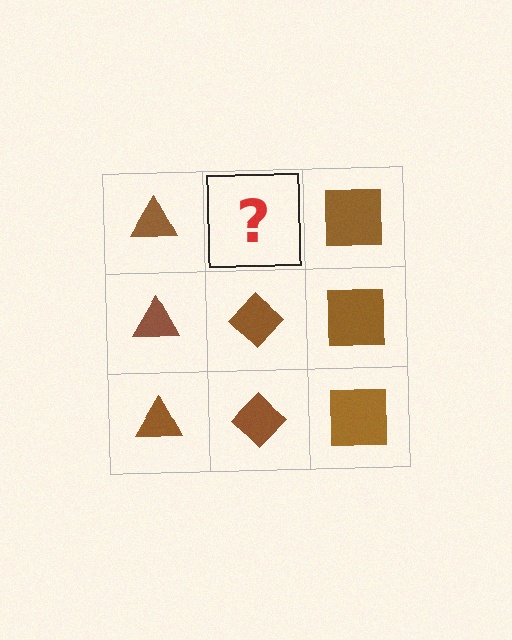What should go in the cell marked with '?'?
The missing cell should contain a brown diamond.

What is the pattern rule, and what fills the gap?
The rule is that each column has a consistent shape. The gap should be filled with a brown diamond.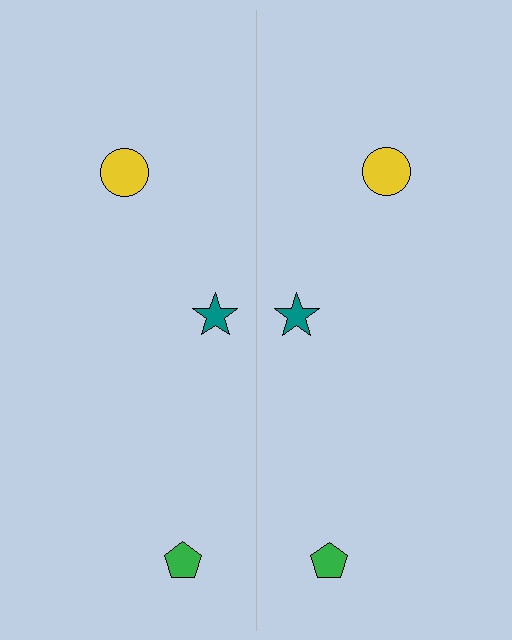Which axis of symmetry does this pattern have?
The pattern has a vertical axis of symmetry running through the center of the image.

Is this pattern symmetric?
Yes, this pattern has bilateral (reflection) symmetry.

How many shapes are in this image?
There are 6 shapes in this image.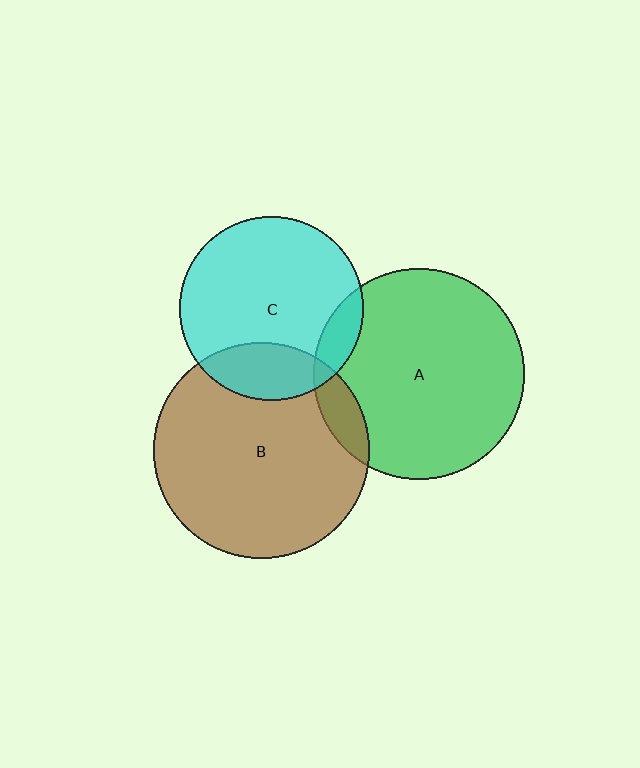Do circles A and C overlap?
Yes.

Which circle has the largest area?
Circle B (brown).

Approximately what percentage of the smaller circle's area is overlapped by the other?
Approximately 10%.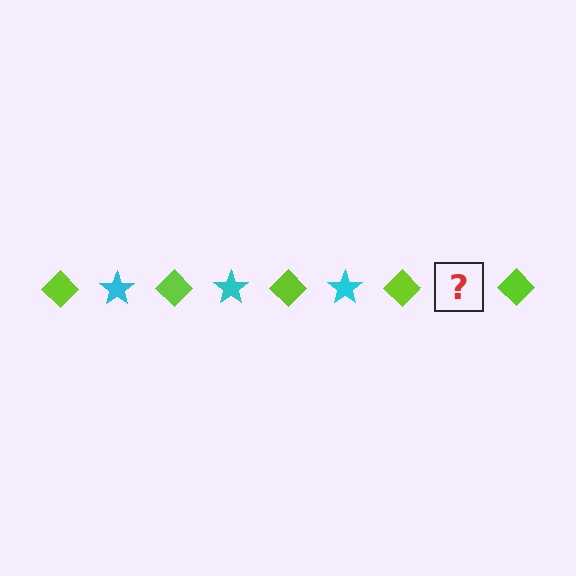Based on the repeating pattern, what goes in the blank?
The blank should be a cyan star.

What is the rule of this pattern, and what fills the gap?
The rule is that the pattern alternates between lime diamond and cyan star. The gap should be filled with a cyan star.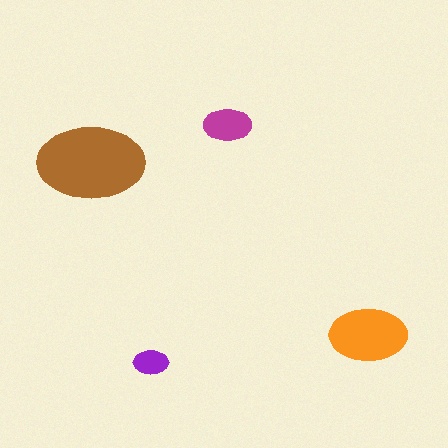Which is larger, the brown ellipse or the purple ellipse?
The brown one.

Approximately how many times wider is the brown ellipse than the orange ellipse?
About 1.5 times wider.